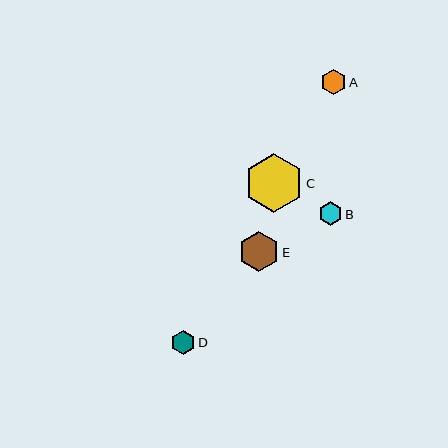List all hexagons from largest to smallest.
From largest to smallest: C, E, A, D, B.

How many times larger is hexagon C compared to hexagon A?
Hexagon C is approximately 2.3 times the size of hexagon A.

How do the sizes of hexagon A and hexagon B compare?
Hexagon A and hexagon B are approximately the same size.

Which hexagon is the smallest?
Hexagon B is the smallest with a size of approximately 24 pixels.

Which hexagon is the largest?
Hexagon C is the largest with a size of approximately 59 pixels.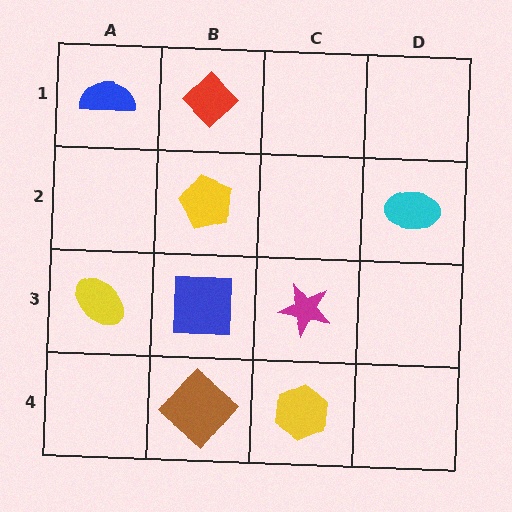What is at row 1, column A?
A blue semicircle.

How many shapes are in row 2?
2 shapes.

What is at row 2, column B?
A yellow pentagon.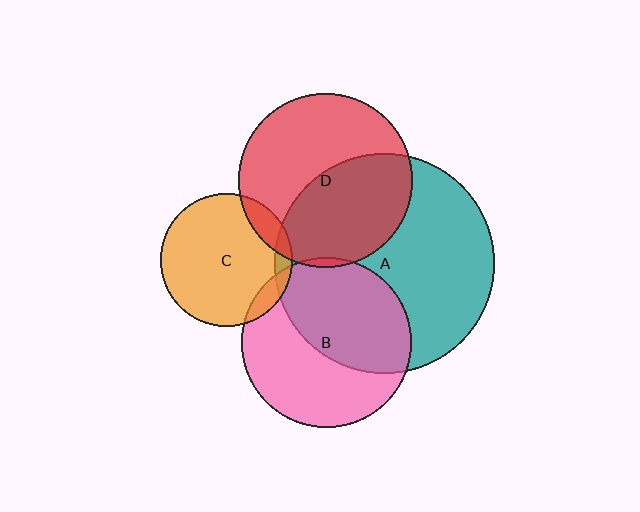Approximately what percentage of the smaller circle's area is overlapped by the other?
Approximately 45%.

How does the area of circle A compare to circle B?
Approximately 1.7 times.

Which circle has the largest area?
Circle A (teal).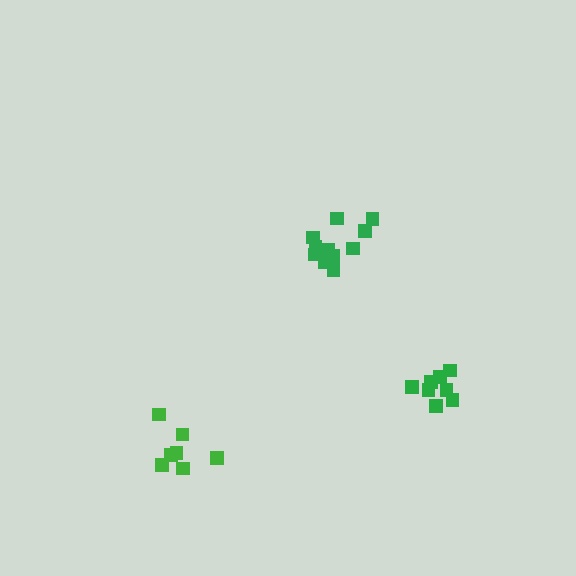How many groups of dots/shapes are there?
There are 3 groups.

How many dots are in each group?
Group 1: 7 dots, Group 2: 11 dots, Group 3: 8 dots (26 total).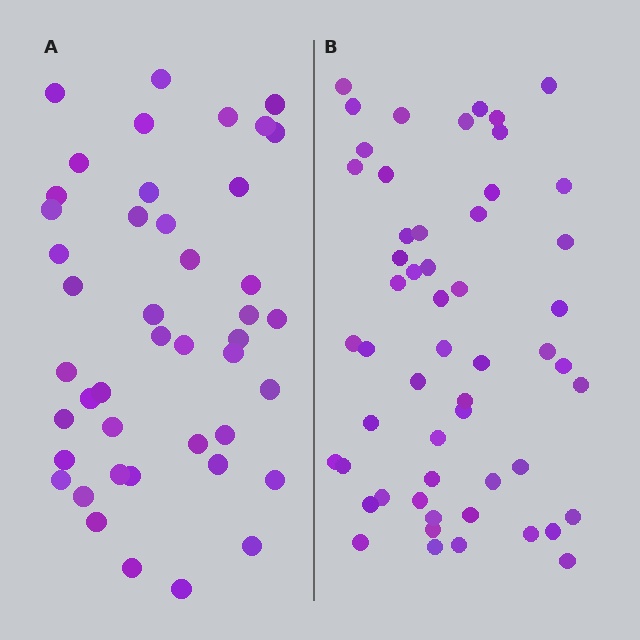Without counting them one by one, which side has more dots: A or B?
Region B (the right region) has more dots.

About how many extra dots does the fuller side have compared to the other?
Region B has roughly 10 or so more dots than region A.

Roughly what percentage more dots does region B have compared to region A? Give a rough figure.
About 25% more.